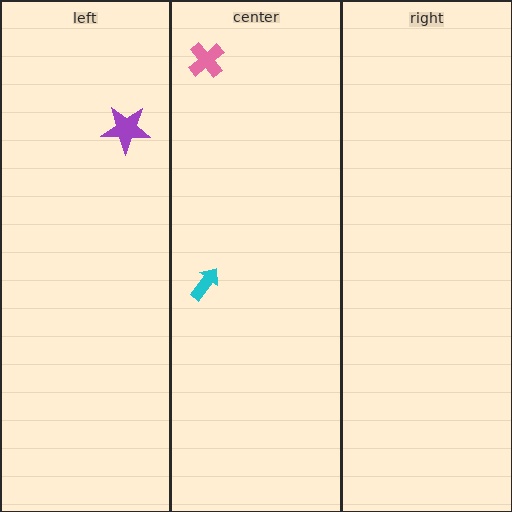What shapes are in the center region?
The cyan arrow, the pink cross.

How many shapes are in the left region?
1.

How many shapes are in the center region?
2.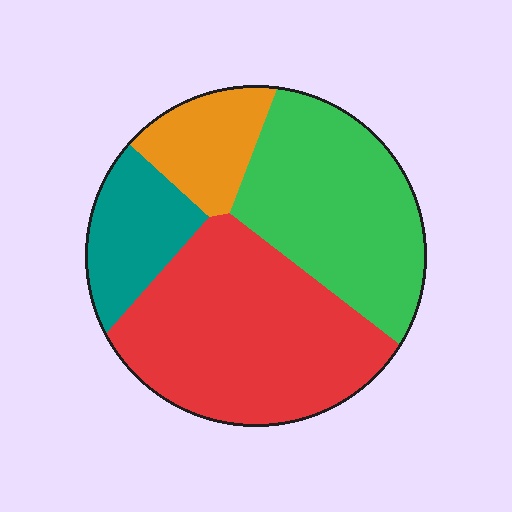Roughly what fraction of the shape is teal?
Teal covers around 15% of the shape.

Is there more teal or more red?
Red.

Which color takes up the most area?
Red, at roughly 40%.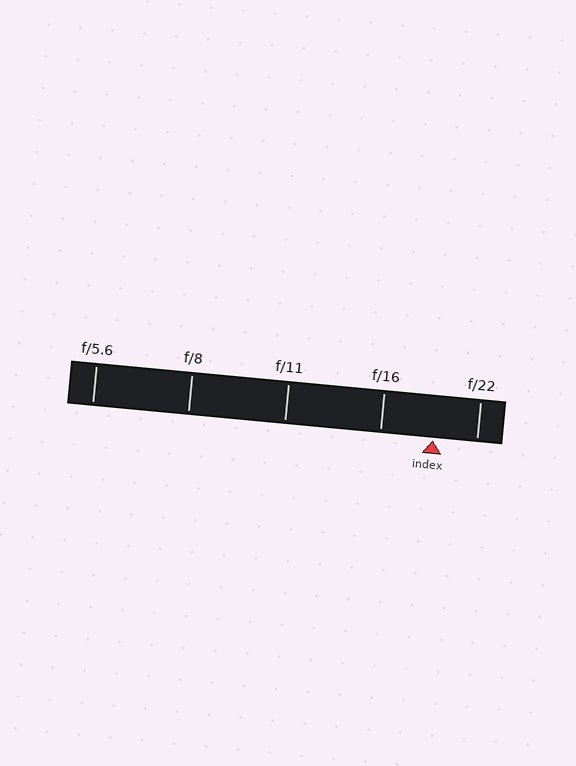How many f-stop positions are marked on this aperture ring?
There are 5 f-stop positions marked.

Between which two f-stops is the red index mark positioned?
The index mark is between f/16 and f/22.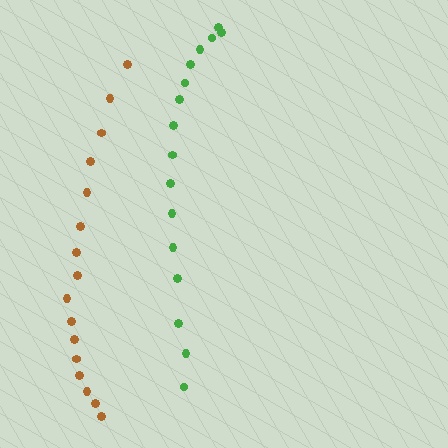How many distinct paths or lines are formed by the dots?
There are 2 distinct paths.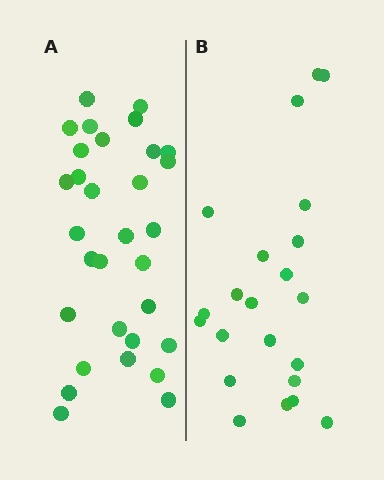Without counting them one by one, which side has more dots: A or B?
Region A (the left region) has more dots.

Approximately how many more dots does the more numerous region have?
Region A has roughly 8 or so more dots than region B.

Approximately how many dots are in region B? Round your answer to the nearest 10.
About 20 dots. (The exact count is 22, which rounds to 20.)